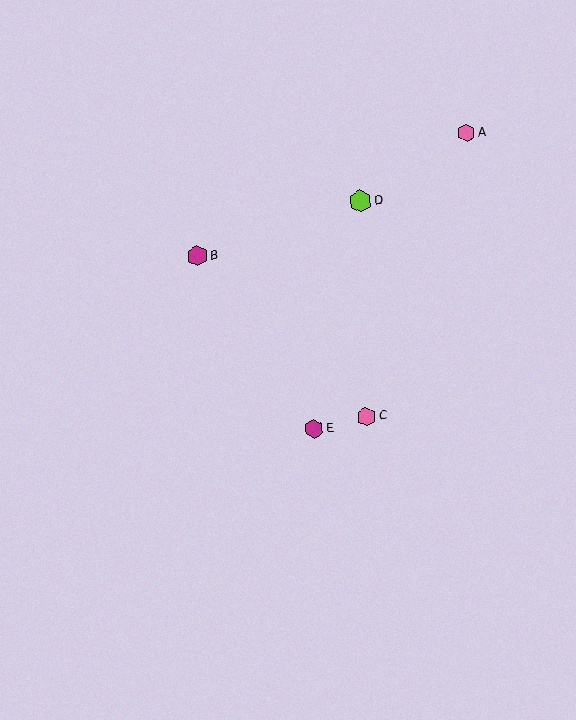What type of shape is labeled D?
Shape D is a lime hexagon.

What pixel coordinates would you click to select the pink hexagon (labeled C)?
Click at (367, 417) to select the pink hexagon C.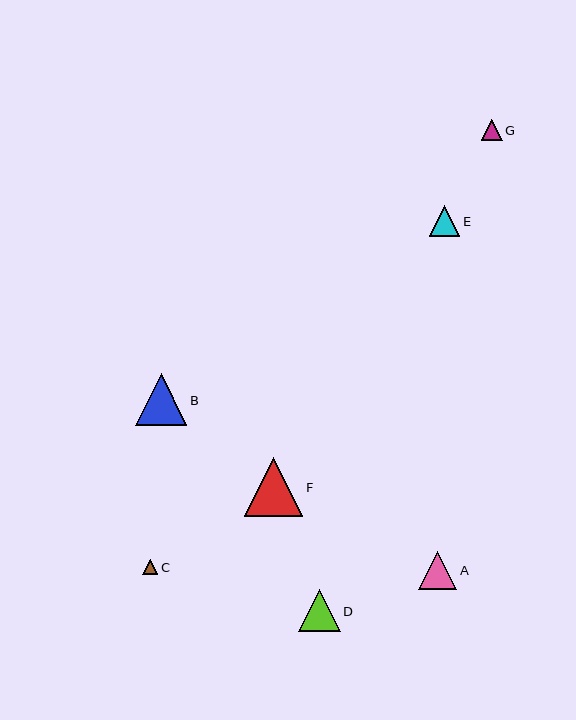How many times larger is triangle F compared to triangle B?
Triangle F is approximately 1.1 times the size of triangle B.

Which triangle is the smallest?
Triangle C is the smallest with a size of approximately 15 pixels.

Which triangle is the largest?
Triangle F is the largest with a size of approximately 59 pixels.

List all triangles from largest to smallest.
From largest to smallest: F, B, D, A, E, G, C.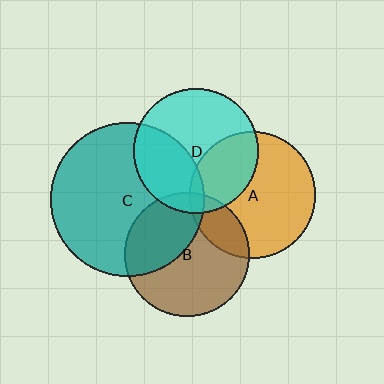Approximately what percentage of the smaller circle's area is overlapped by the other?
Approximately 30%.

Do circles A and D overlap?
Yes.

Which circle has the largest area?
Circle C (teal).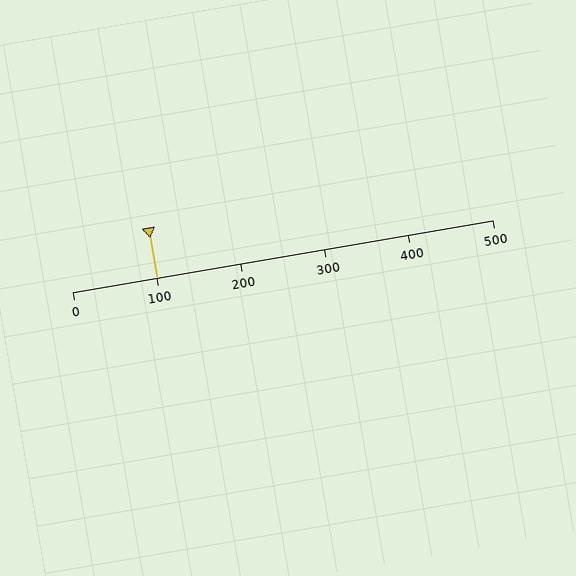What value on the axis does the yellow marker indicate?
The marker indicates approximately 100.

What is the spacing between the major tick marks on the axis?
The major ticks are spaced 100 apart.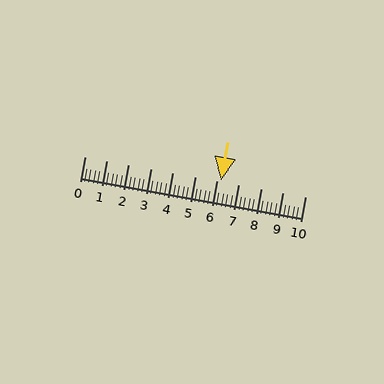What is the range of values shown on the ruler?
The ruler shows values from 0 to 10.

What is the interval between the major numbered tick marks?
The major tick marks are spaced 1 units apart.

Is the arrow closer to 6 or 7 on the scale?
The arrow is closer to 6.